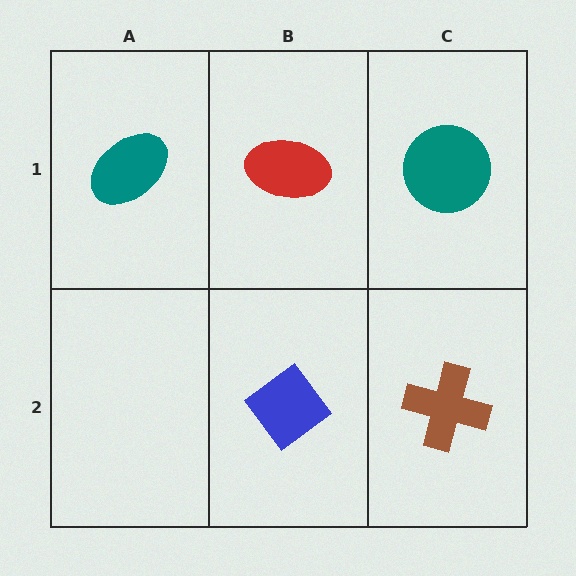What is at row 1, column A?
A teal ellipse.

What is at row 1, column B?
A red ellipse.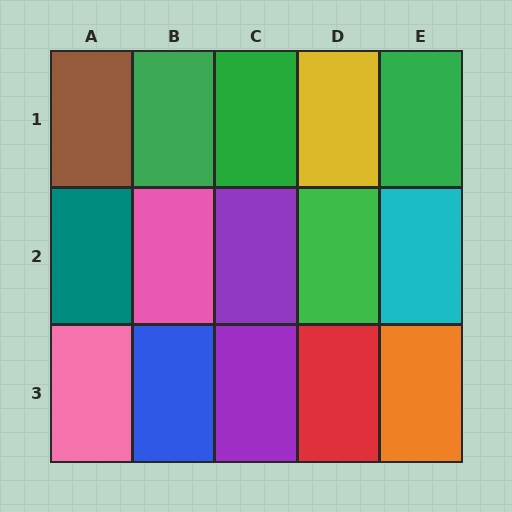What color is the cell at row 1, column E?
Green.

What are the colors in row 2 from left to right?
Teal, pink, purple, green, cyan.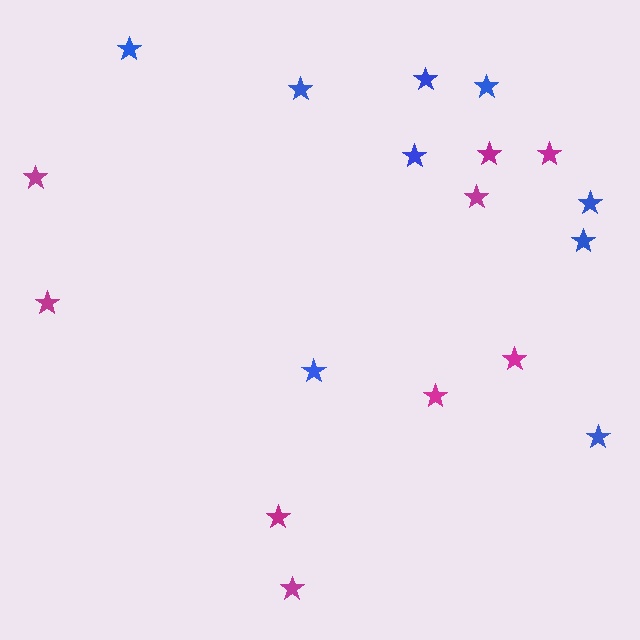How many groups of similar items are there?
There are 2 groups: one group of magenta stars (9) and one group of blue stars (9).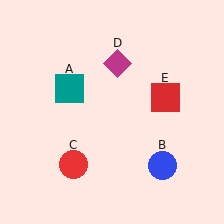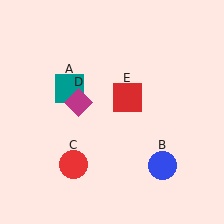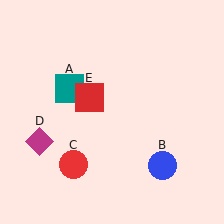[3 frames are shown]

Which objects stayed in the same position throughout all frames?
Teal square (object A) and blue circle (object B) and red circle (object C) remained stationary.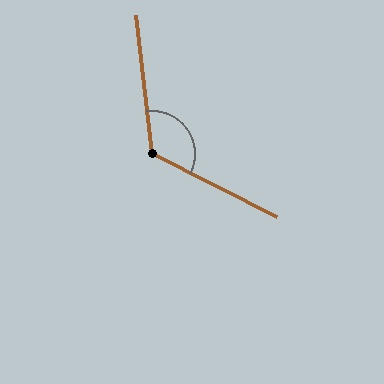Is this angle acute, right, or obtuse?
It is obtuse.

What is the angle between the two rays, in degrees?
Approximately 123 degrees.